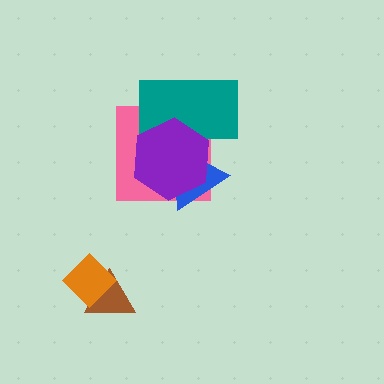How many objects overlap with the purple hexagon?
3 objects overlap with the purple hexagon.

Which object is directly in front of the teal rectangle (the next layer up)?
The blue triangle is directly in front of the teal rectangle.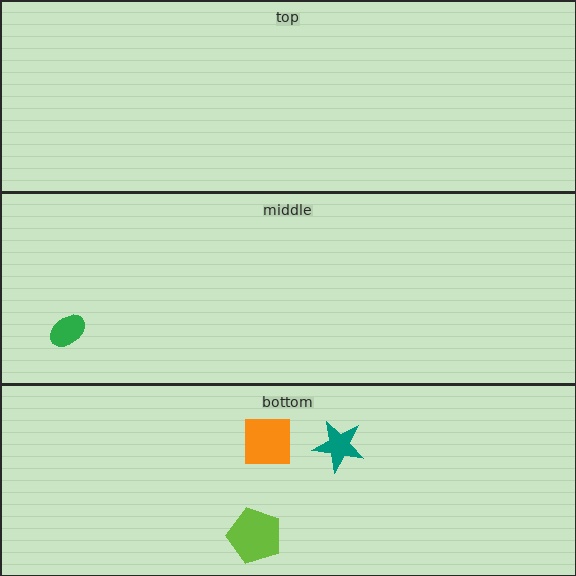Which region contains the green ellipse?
The middle region.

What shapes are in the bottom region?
The teal star, the orange square, the lime pentagon.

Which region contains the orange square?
The bottom region.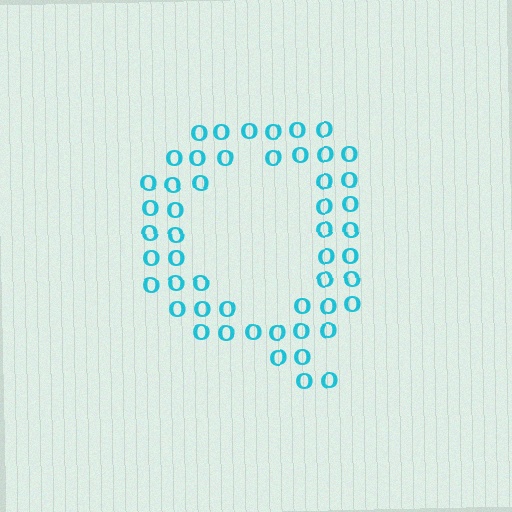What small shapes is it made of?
It is made of small letter O's.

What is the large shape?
The large shape is the letter Q.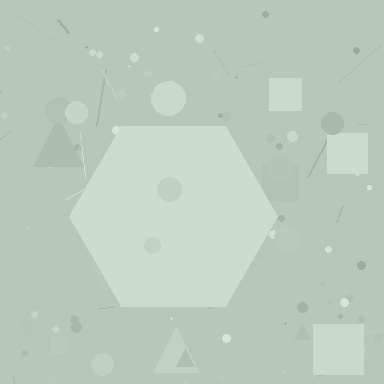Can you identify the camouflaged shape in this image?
The camouflaged shape is a hexagon.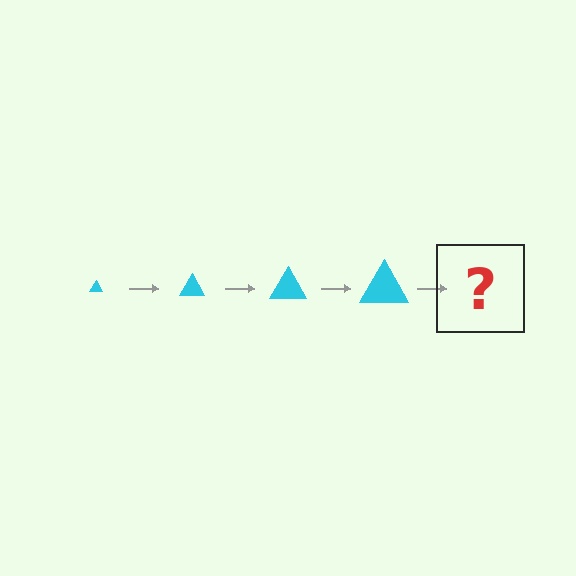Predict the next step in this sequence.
The next step is a cyan triangle, larger than the previous one.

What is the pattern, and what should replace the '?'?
The pattern is that the triangle gets progressively larger each step. The '?' should be a cyan triangle, larger than the previous one.